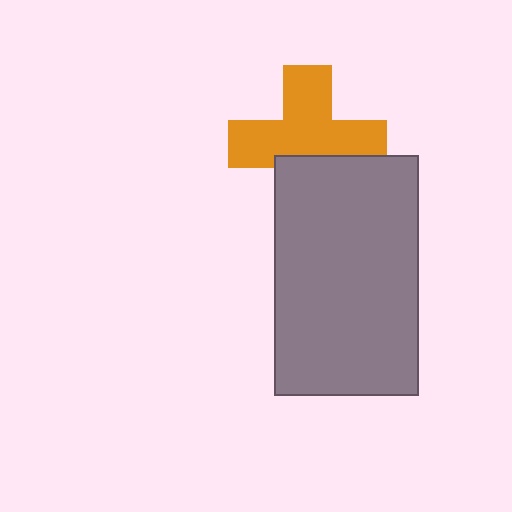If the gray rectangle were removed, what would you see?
You would see the complete orange cross.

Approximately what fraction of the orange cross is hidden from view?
Roughly 31% of the orange cross is hidden behind the gray rectangle.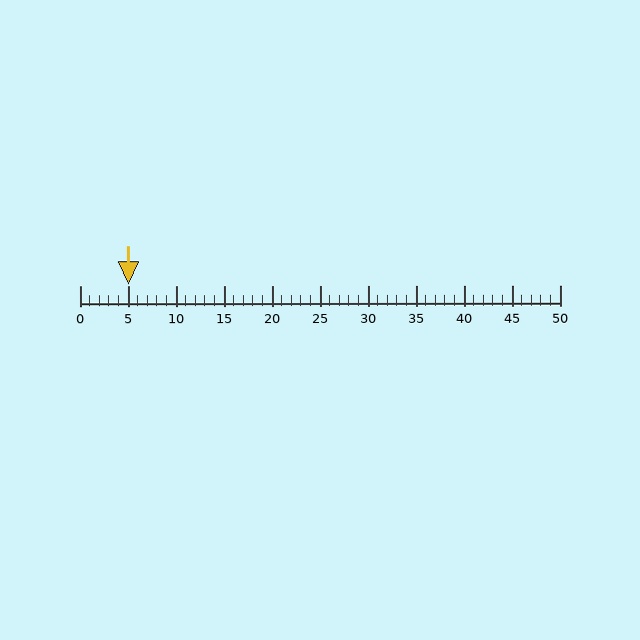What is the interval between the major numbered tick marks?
The major tick marks are spaced 5 units apart.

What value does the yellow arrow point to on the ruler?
The yellow arrow points to approximately 5.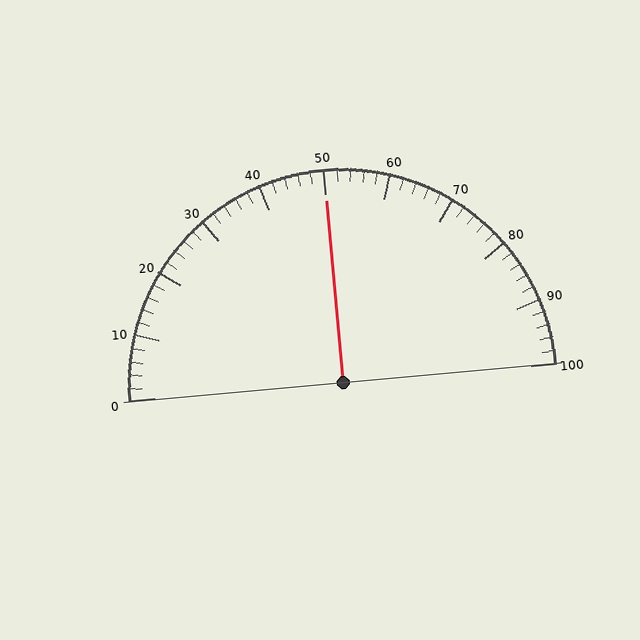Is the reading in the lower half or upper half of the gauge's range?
The reading is in the upper half of the range (0 to 100).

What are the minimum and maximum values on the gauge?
The gauge ranges from 0 to 100.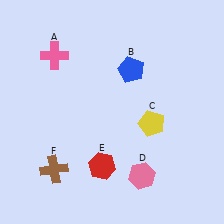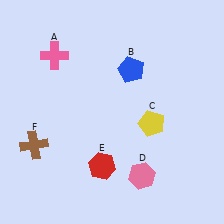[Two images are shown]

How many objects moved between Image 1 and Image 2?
1 object moved between the two images.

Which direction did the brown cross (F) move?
The brown cross (F) moved up.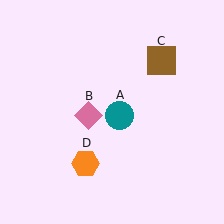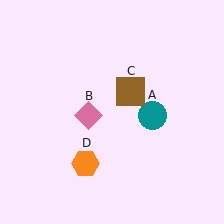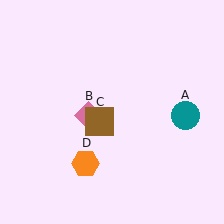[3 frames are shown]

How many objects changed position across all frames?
2 objects changed position: teal circle (object A), brown square (object C).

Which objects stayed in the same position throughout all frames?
Pink diamond (object B) and orange hexagon (object D) remained stationary.